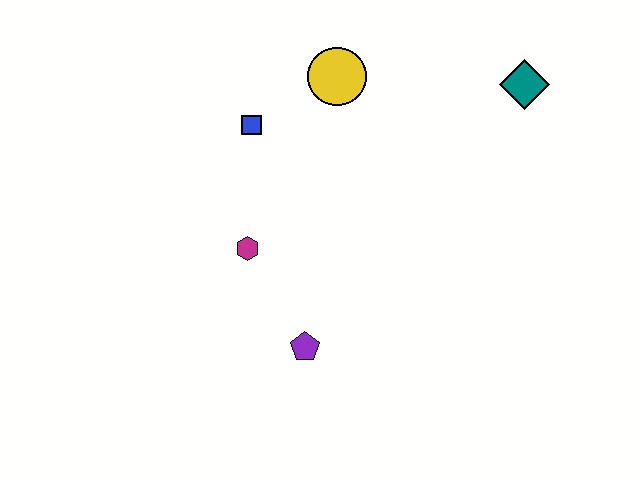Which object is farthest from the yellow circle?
The purple pentagon is farthest from the yellow circle.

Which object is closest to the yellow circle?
The blue square is closest to the yellow circle.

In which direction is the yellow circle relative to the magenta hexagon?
The yellow circle is above the magenta hexagon.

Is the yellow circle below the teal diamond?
No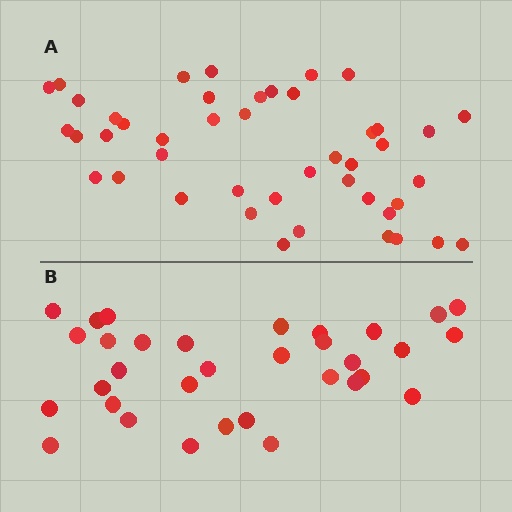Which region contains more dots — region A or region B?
Region A (the top region) has more dots.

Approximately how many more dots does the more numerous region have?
Region A has roughly 12 or so more dots than region B.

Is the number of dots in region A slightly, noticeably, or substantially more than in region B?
Region A has noticeably more, but not dramatically so. The ratio is roughly 1.4 to 1.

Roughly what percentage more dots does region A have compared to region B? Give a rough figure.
About 35% more.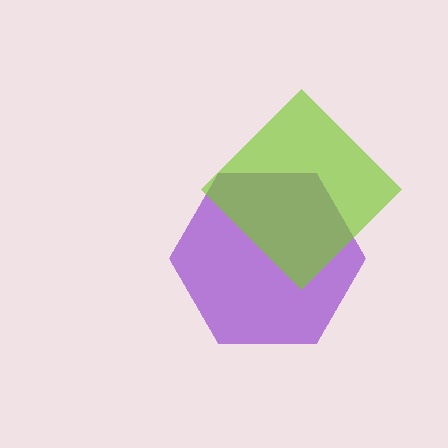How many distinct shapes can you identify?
There are 2 distinct shapes: a purple hexagon, a lime diamond.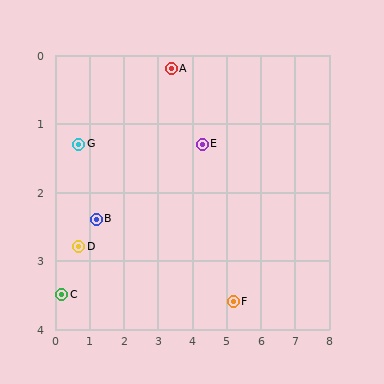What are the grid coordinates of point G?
Point G is at approximately (0.7, 1.3).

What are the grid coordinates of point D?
Point D is at approximately (0.7, 2.8).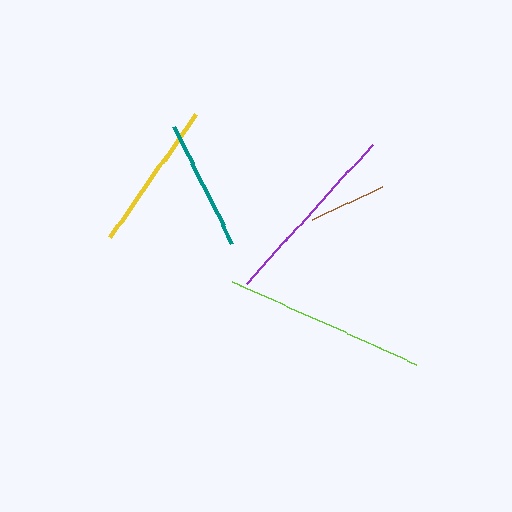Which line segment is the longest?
The lime line is the longest at approximately 203 pixels.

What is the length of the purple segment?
The purple segment is approximately 187 pixels long.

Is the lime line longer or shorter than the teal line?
The lime line is longer than the teal line.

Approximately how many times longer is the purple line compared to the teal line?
The purple line is approximately 1.4 times the length of the teal line.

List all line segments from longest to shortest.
From longest to shortest: lime, purple, yellow, teal, brown.